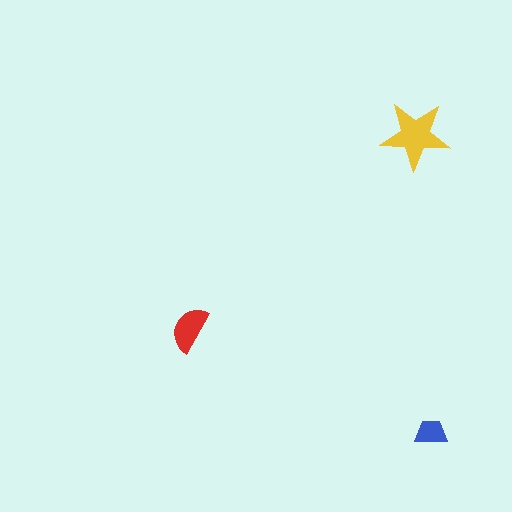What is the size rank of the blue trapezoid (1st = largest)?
3rd.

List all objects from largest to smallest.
The yellow star, the red semicircle, the blue trapezoid.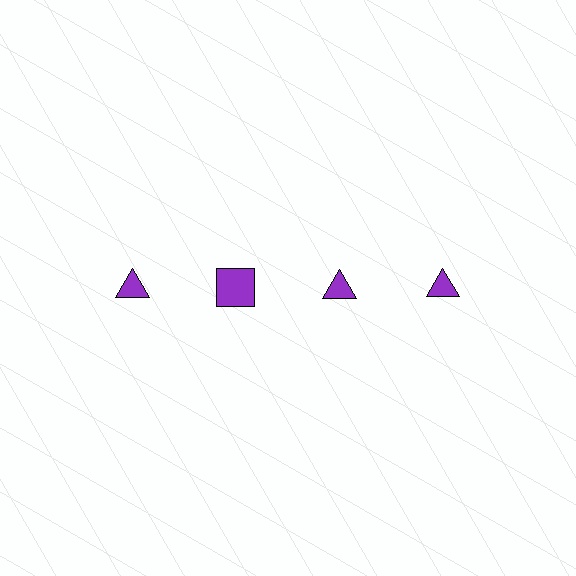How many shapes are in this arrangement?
There are 4 shapes arranged in a grid pattern.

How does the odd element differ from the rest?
It has a different shape: square instead of triangle.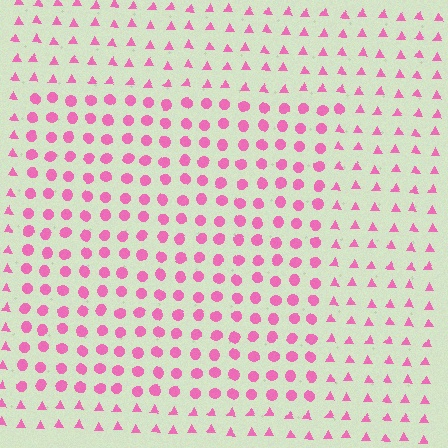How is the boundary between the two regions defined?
The boundary is defined by a change in element shape: circles inside vs. triangles outside. All elements share the same color and spacing.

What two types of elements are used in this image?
The image uses circles inside the rectangle region and triangles outside it.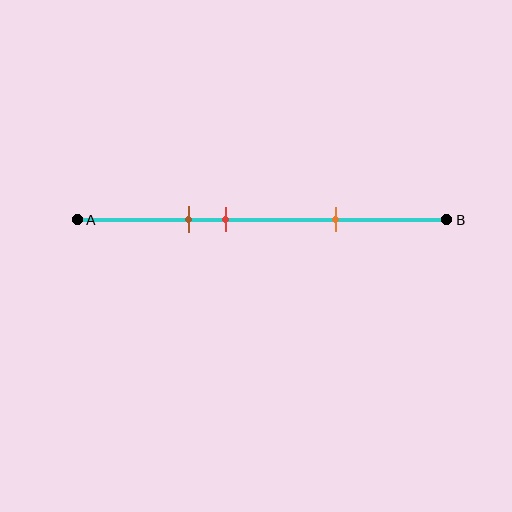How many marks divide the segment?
There are 3 marks dividing the segment.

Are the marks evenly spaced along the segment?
No, the marks are not evenly spaced.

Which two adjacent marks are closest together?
The brown and red marks are the closest adjacent pair.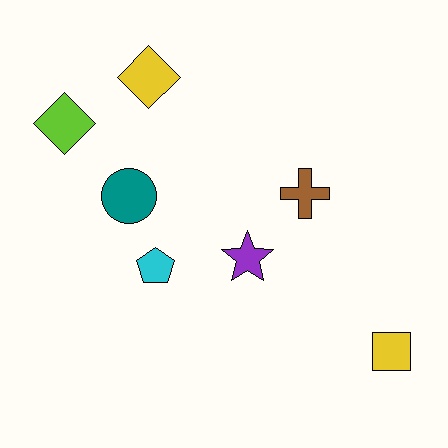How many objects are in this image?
There are 7 objects.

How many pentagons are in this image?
There is 1 pentagon.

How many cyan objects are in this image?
There is 1 cyan object.